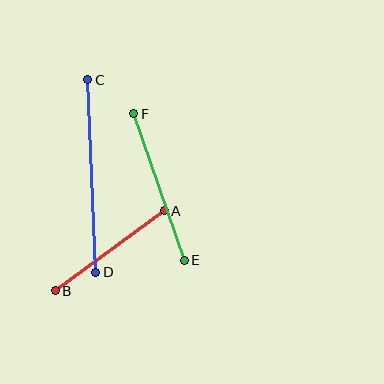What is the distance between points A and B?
The distance is approximately 135 pixels.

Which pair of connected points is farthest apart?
Points C and D are farthest apart.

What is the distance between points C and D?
The distance is approximately 193 pixels.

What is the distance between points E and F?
The distance is approximately 155 pixels.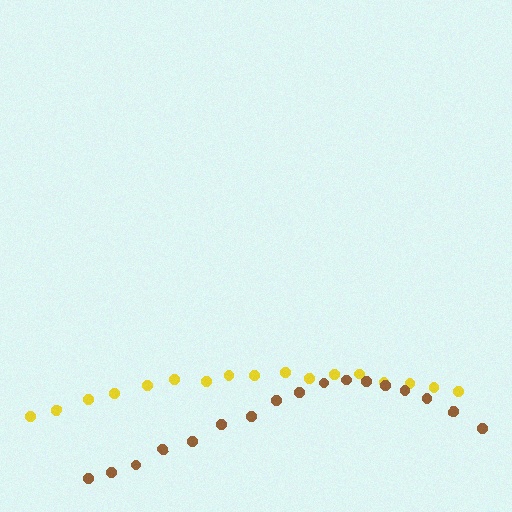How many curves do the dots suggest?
There are 2 distinct paths.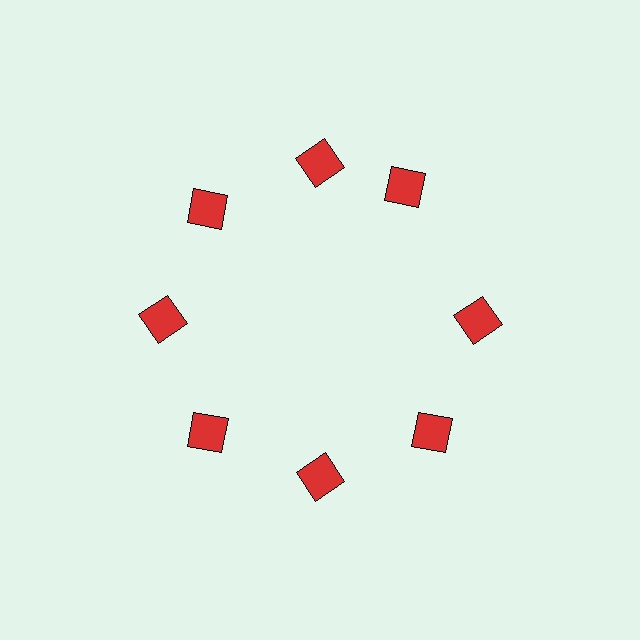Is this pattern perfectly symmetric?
No. The 8 red squares are arranged in a ring, but one element near the 2 o'clock position is rotated out of alignment along the ring, breaking the 8-fold rotational symmetry.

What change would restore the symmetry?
The symmetry would be restored by rotating it back into even spacing with its neighbors so that all 8 squares sit at equal angles and equal distance from the center.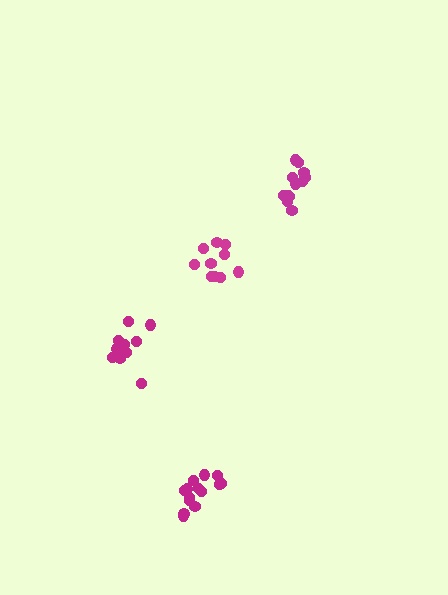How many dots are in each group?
Group 1: 13 dots, Group 2: 14 dots, Group 3: 11 dots, Group 4: 10 dots (48 total).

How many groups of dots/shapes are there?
There are 4 groups.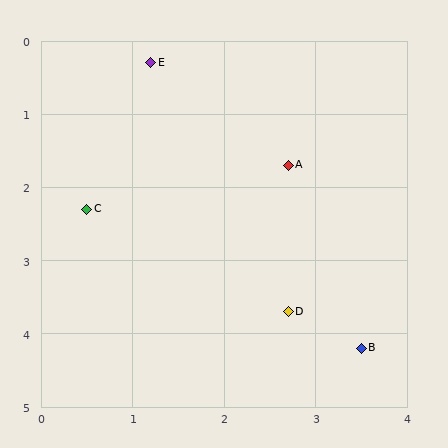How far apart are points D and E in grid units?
Points D and E are about 3.7 grid units apart.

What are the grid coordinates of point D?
Point D is at approximately (2.7, 3.7).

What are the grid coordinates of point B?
Point B is at approximately (3.5, 4.2).